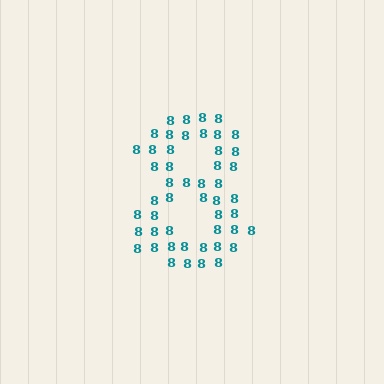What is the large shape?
The large shape is the digit 8.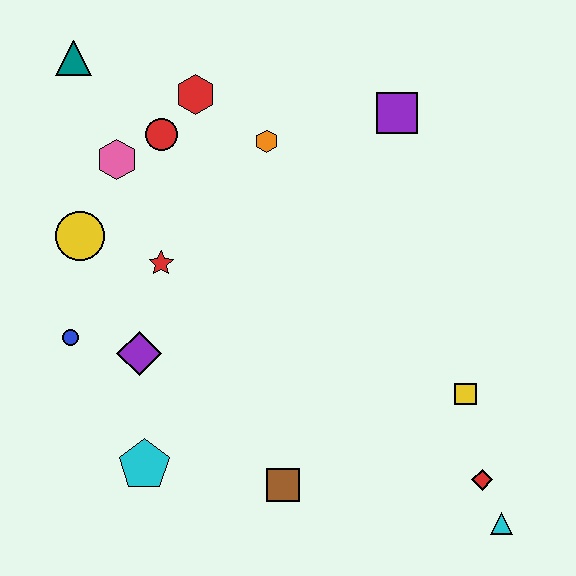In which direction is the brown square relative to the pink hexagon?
The brown square is below the pink hexagon.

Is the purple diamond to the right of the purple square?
No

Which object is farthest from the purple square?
The cyan pentagon is farthest from the purple square.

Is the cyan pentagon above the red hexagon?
No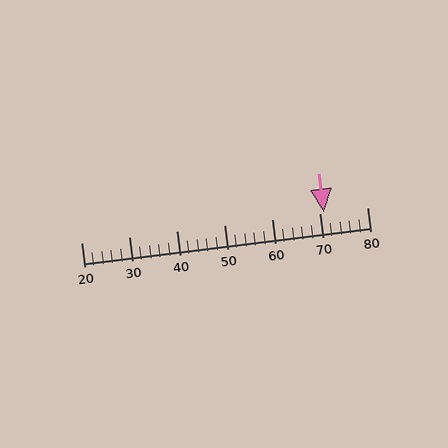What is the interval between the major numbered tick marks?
The major tick marks are spaced 10 units apart.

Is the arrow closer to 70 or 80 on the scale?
The arrow is closer to 70.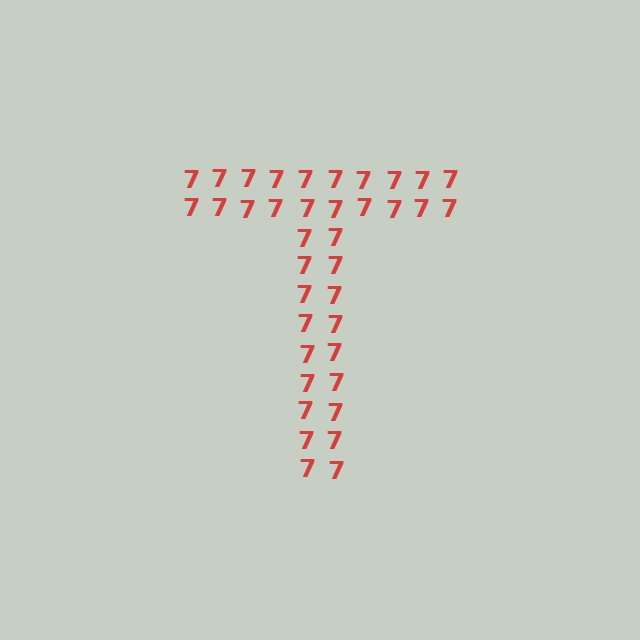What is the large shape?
The large shape is the letter T.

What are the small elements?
The small elements are digit 7's.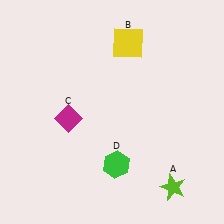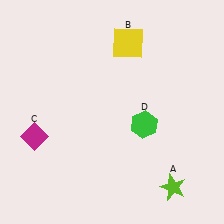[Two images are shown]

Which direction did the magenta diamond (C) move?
The magenta diamond (C) moved left.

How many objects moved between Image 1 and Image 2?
2 objects moved between the two images.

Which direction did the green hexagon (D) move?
The green hexagon (D) moved up.